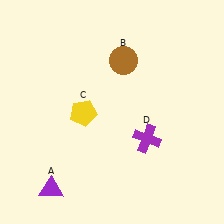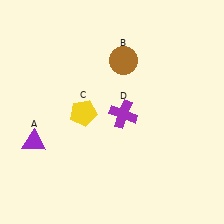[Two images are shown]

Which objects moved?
The objects that moved are: the purple triangle (A), the purple cross (D).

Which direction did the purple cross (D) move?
The purple cross (D) moved up.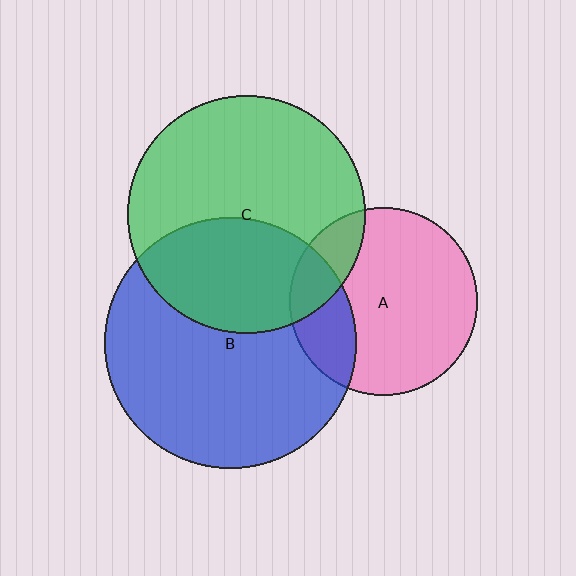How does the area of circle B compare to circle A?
Approximately 1.8 times.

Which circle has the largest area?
Circle B (blue).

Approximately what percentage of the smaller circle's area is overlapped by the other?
Approximately 40%.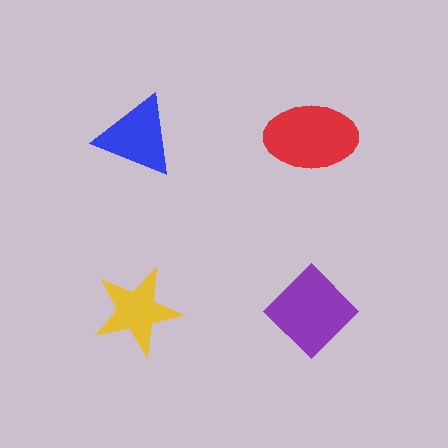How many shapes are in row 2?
2 shapes.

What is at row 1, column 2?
A red ellipse.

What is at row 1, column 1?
A blue triangle.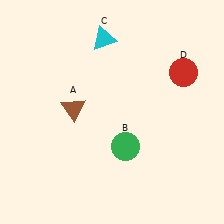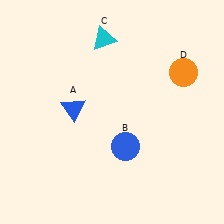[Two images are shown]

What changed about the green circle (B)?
In Image 1, B is green. In Image 2, it changed to blue.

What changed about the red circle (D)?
In Image 1, D is red. In Image 2, it changed to orange.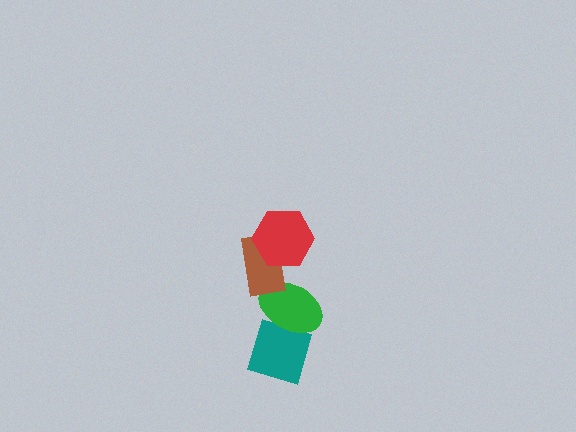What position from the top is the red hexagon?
The red hexagon is 1st from the top.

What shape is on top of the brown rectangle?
The red hexagon is on top of the brown rectangle.